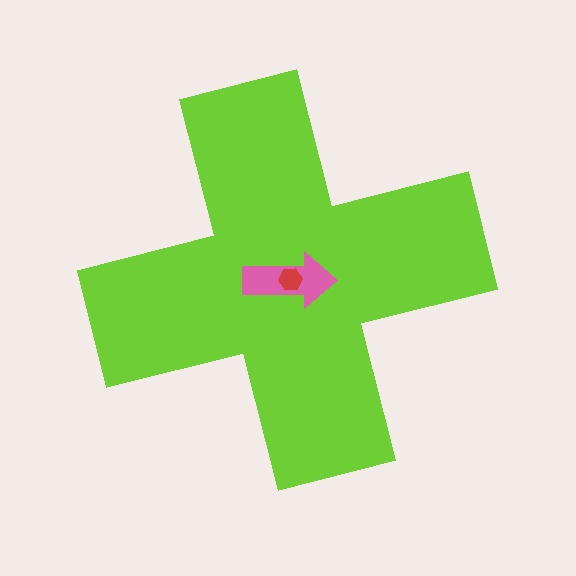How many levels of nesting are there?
3.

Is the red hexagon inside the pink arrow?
Yes.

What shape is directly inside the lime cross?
The pink arrow.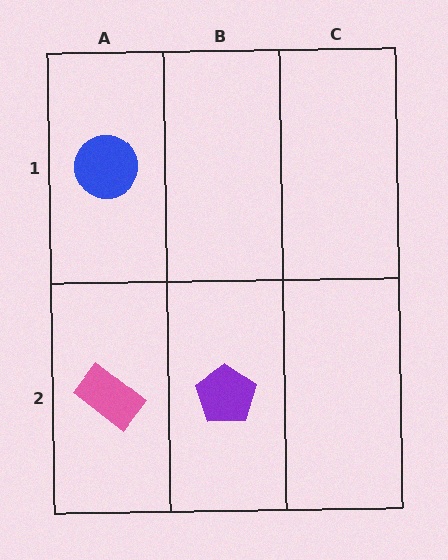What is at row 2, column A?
A pink rectangle.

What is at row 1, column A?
A blue circle.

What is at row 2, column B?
A purple pentagon.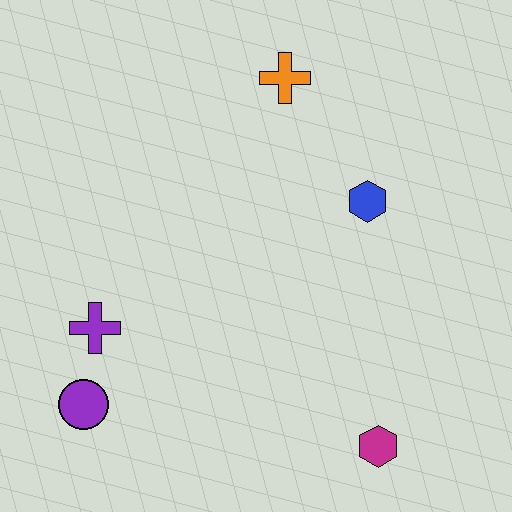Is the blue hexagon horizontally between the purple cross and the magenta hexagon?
Yes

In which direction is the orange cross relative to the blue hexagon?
The orange cross is above the blue hexagon.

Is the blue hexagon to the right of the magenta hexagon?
No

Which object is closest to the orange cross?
The blue hexagon is closest to the orange cross.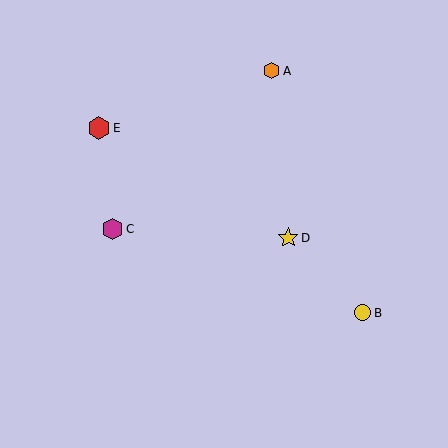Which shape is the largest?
The red hexagon (labeled E) is the largest.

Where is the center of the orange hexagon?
The center of the orange hexagon is at (272, 71).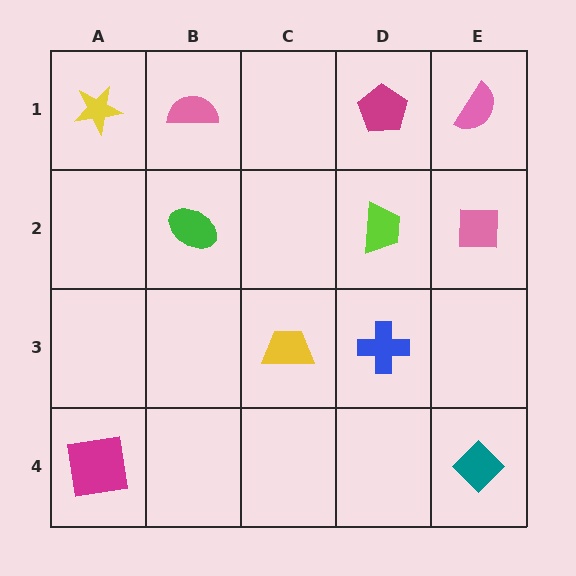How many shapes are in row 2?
3 shapes.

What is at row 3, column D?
A blue cross.